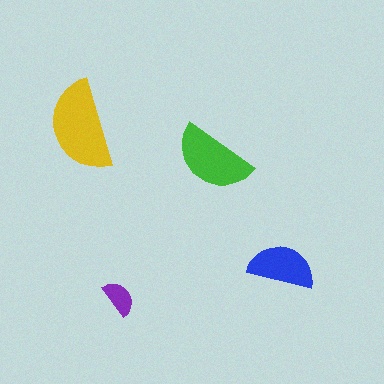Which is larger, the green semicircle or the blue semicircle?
The green one.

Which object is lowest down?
The purple semicircle is bottommost.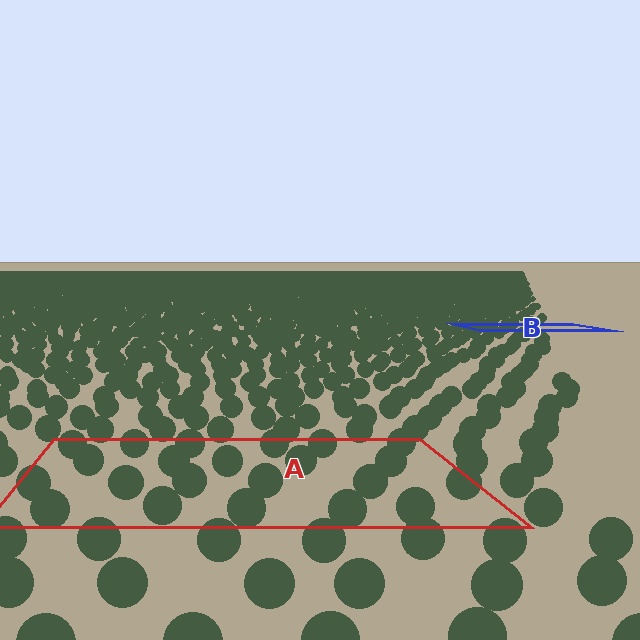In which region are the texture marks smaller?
The texture marks are smaller in region B, because it is farther away.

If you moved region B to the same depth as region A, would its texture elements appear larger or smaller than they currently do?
They would appear larger. At a closer depth, the same texture elements are projected at a bigger on-screen size.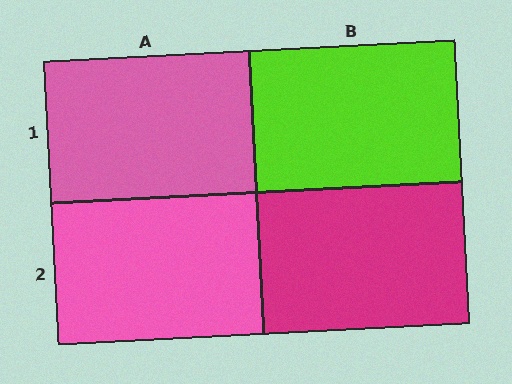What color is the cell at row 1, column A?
Pink.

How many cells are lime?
1 cell is lime.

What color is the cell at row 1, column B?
Lime.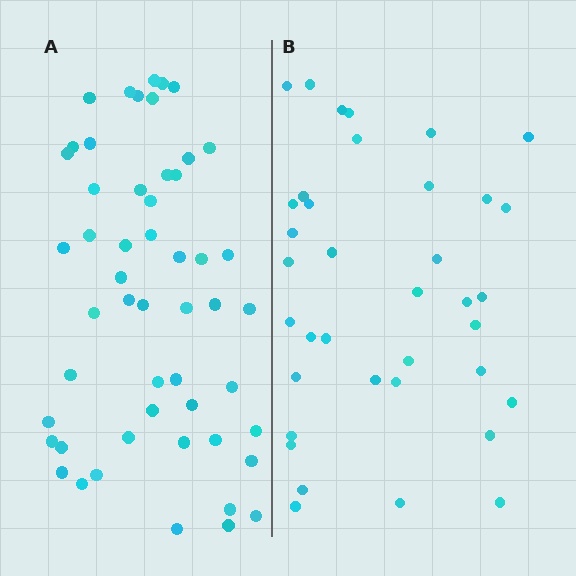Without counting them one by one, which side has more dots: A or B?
Region A (the left region) has more dots.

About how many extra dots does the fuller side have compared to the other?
Region A has approximately 15 more dots than region B.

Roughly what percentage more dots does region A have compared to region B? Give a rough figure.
About 40% more.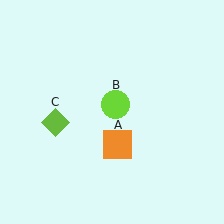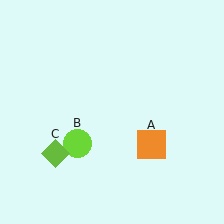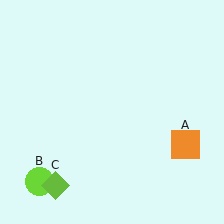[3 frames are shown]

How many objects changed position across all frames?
3 objects changed position: orange square (object A), lime circle (object B), lime diamond (object C).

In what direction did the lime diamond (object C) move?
The lime diamond (object C) moved down.